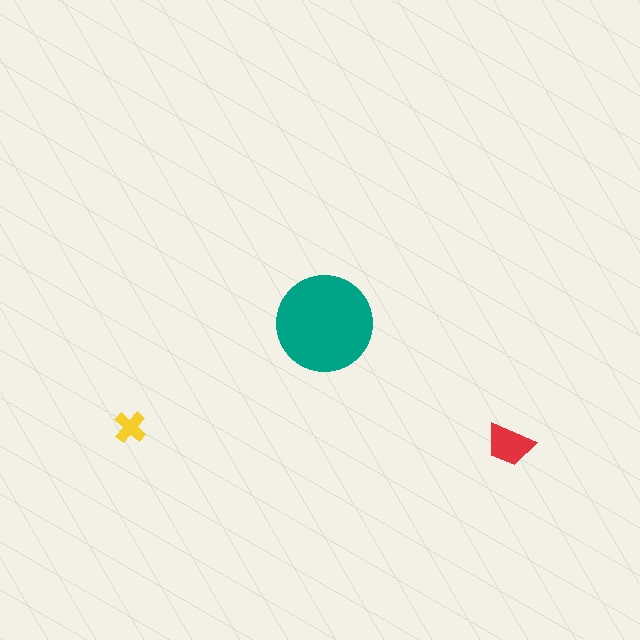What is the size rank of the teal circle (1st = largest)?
1st.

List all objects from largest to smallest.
The teal circle, the red trapezoid, the yellow cross.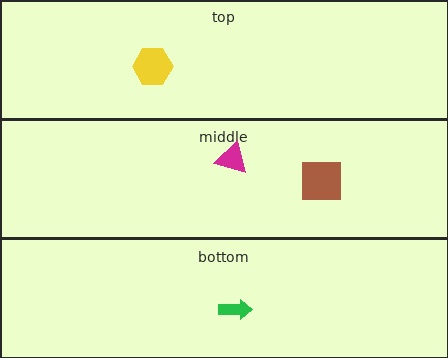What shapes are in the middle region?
The magenta triangle, the brown square.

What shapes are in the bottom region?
The green arrow.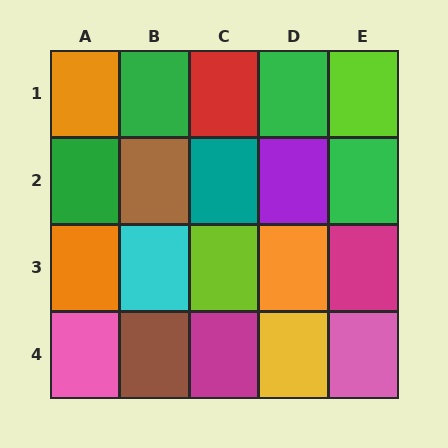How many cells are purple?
1 cell is purple.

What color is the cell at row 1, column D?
Green.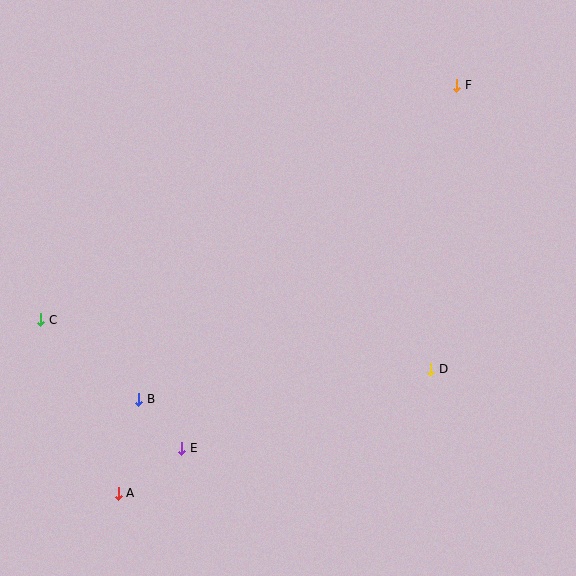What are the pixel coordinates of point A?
Point A is at (119, 493).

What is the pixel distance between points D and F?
The distance between D and F is 285 pixels.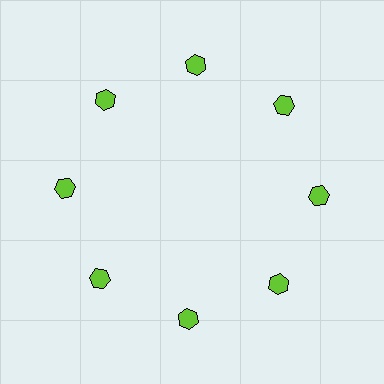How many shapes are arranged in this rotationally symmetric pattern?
There are 8 shapes, arranged in 8 groups of 1.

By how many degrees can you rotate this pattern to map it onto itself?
The pattern maps onto itself every 45 degrees of rotation.